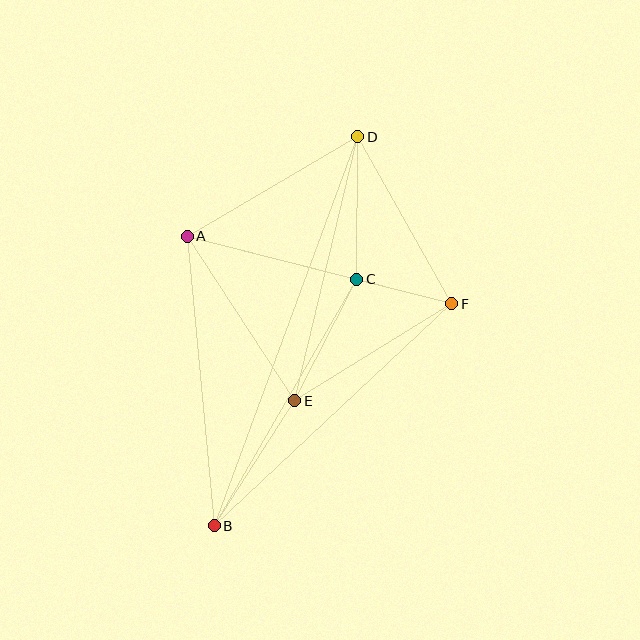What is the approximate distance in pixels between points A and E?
The distance between A and E is approximately 196 pixels.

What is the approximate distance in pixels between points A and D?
The distance between A and D is approximately 198 pixels.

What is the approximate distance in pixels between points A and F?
The distance between A and F is approximately 273 pixels.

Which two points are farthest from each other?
Points B and D are farthest from each other.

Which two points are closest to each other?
Points C and F are closest to each other.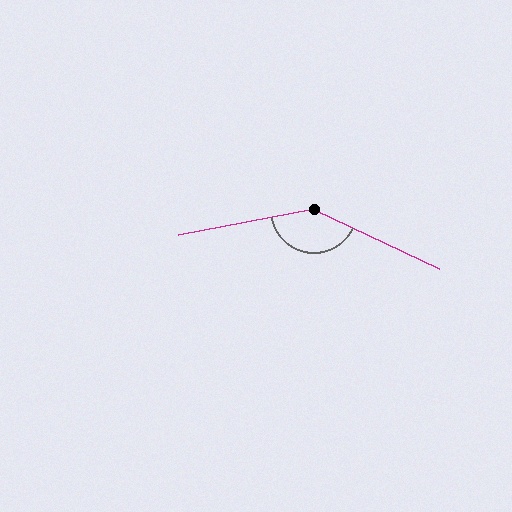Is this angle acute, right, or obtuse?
It is obtuse.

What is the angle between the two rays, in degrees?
Approximately 144 degrees.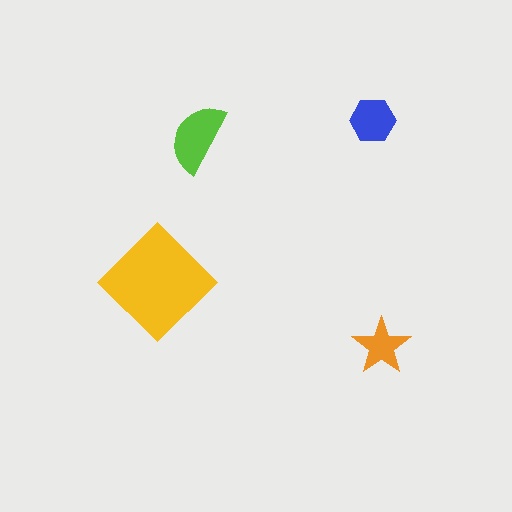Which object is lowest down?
The orange star is bottommost.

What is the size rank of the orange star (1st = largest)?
4th.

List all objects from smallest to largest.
The orange star, the blue hexagon, the lime semicircle, the yellow diamond.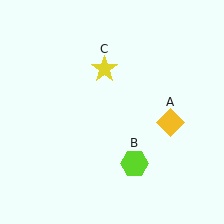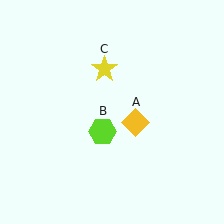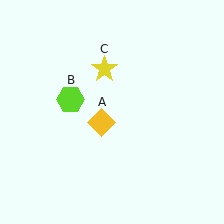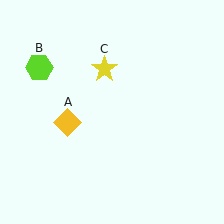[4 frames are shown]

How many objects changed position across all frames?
2 objects changed position: yellow diamond (object A), lime hexagon (object B).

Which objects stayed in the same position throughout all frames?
Yellow star (object C) remained stationary.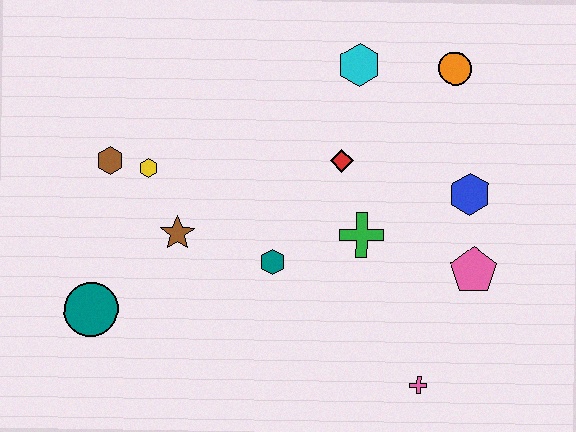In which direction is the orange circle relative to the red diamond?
The orange circle is to the right of the red diamond.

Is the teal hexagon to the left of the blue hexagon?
Yes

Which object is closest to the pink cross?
The pink pentagon is closest to the pink cross.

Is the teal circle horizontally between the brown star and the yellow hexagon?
No